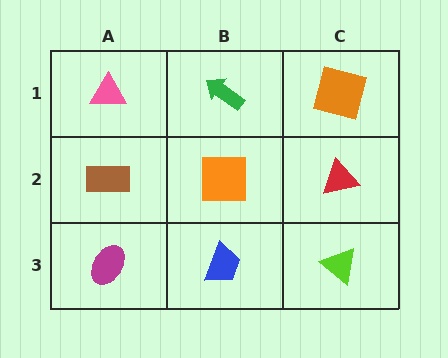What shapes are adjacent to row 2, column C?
An orange square (row 1, column C), a lime triangle (row 3, column C), an orange square (row 2, column B).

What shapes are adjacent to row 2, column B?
A green arrow (row 1, column B), a blue trapezoid (row 3, column B), a brown rectangle (row 2, column A), a red triangle (row 2, column C).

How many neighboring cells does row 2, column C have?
3.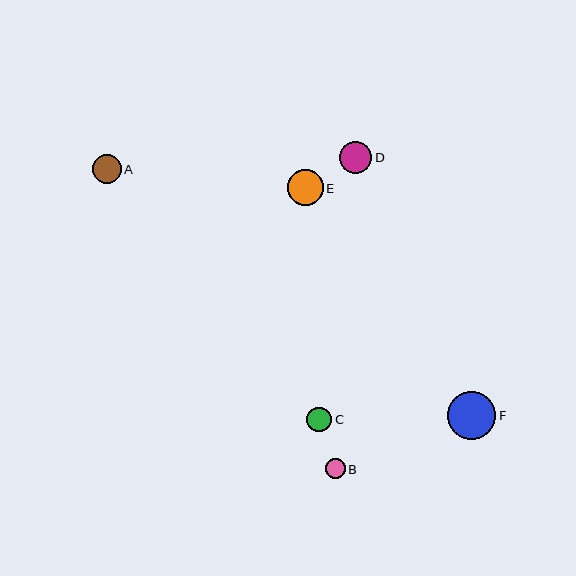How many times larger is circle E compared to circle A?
Circle E is approximately 1.2 times the size of circle A.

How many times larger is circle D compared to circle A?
Circle D is approximately 1.1 times the size of circle A.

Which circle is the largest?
Circle F is the largest with a size of approximately 48 pixels.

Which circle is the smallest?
Circle B is the smallest with a size of approximately 20 pixels.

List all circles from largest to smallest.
From largest to smallest: F, E, D, A, C, B.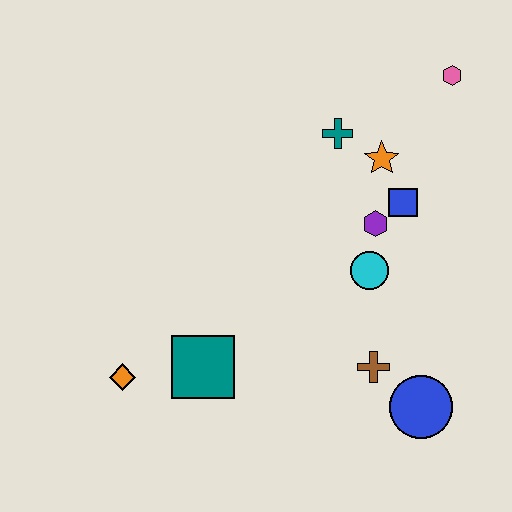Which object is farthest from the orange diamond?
The pink hexagon is farthest from the orange diamond.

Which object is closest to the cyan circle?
The purple hexagon is closest to the cyan circle.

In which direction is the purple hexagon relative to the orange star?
The purple hexagon is below the orange star.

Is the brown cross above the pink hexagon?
No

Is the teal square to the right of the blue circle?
No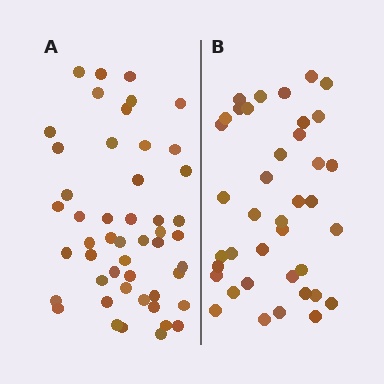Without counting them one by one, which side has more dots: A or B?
Region A (the left region) has more dots.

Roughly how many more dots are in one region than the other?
Region A has roughly 10 or so more dots than region B.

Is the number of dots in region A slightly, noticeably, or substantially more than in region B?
Region A has noticeably more, but not dramatically so. The ratio is roughly 1.3 to 1.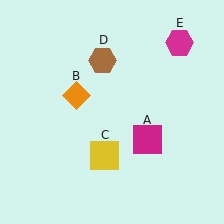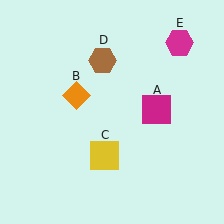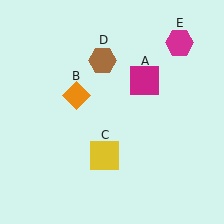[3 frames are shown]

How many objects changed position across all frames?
1 object changed position: magenta square (object A).